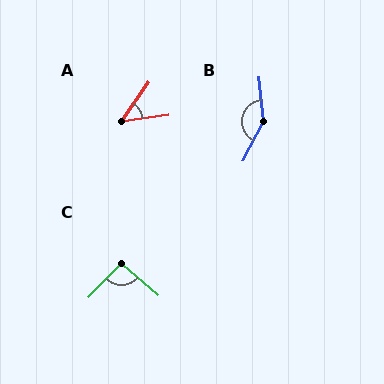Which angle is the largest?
B, at approximately 147 degrees.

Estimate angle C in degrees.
Approximately 93 degrees.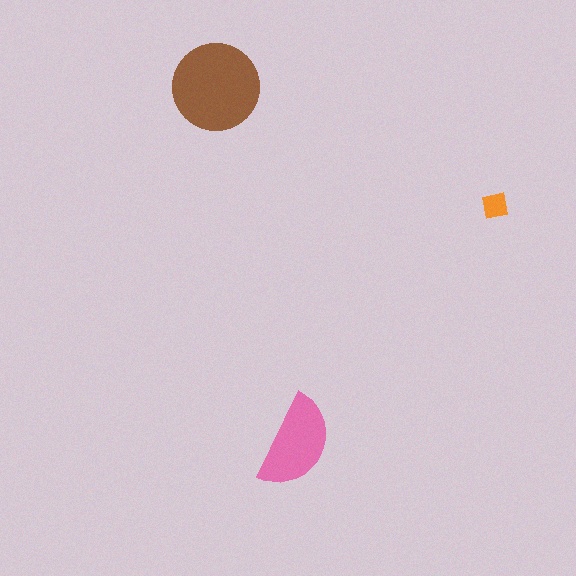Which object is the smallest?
The orange square.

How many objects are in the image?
There are 3 objects in the image.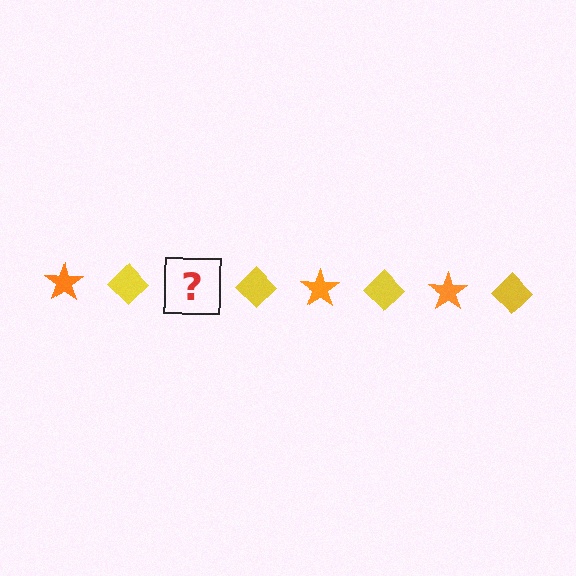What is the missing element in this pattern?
The missing element is an orange star.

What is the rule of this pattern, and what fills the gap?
The rule is that the pattern alternates between orange star and yellow diamond. The gap should be filled with an orange star.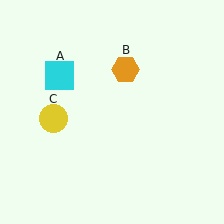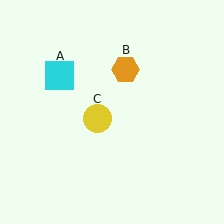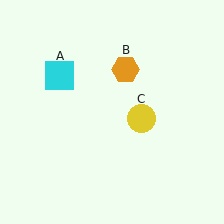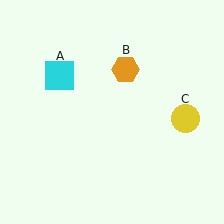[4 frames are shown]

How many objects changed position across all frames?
1 object changed position: yellow circle (object C).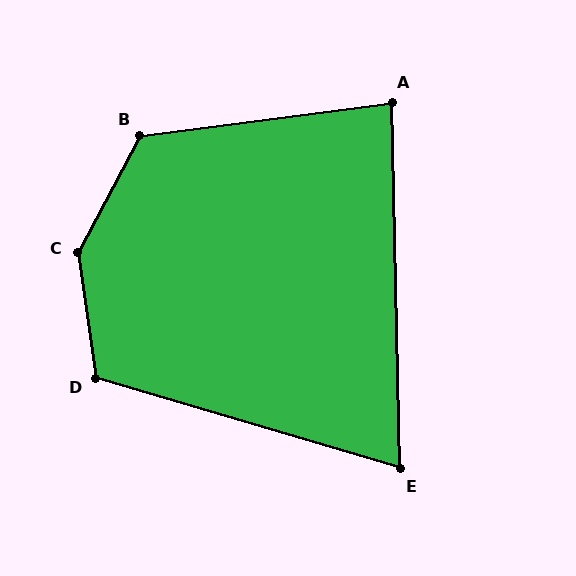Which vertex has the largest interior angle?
C, at approximately 145 degrees.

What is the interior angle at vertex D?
Approximately 114 degrees (obtuse).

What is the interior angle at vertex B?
Approximately 125 degrees (obtuse).